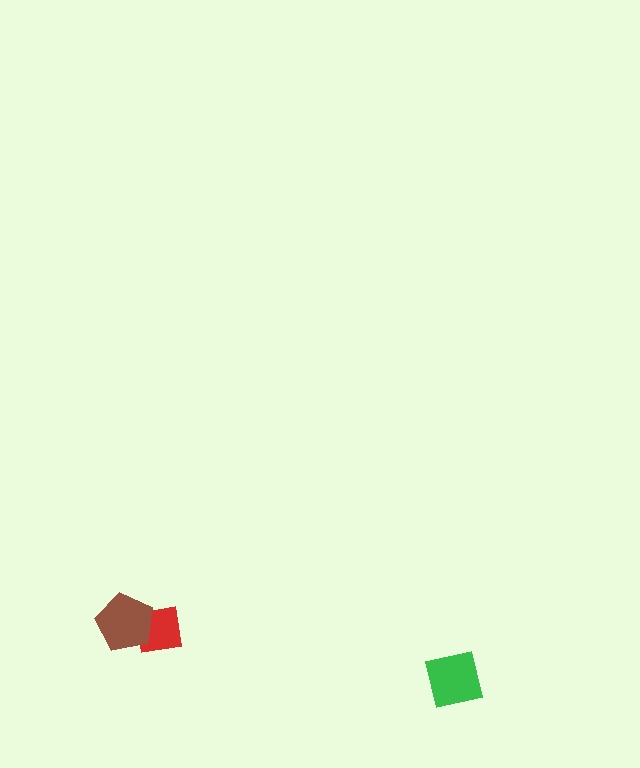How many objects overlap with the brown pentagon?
1 object overlaps with the brown pentagon.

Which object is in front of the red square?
The brown pentagon is in front of the red square.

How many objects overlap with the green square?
0 objects overlap with the green square.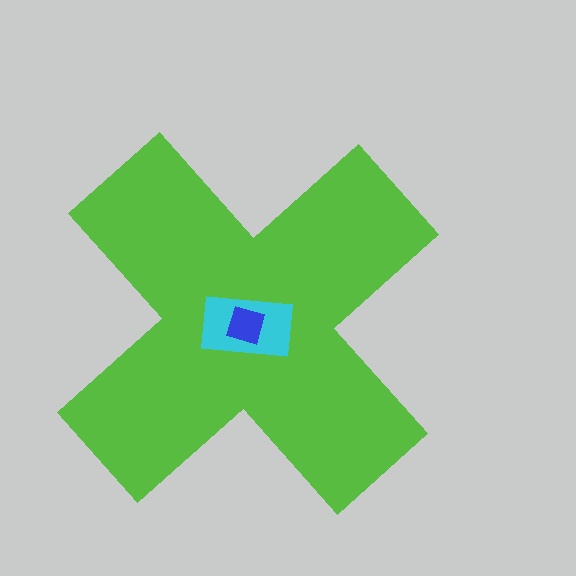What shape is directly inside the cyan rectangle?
The blue diamond.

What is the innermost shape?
The blue diamond.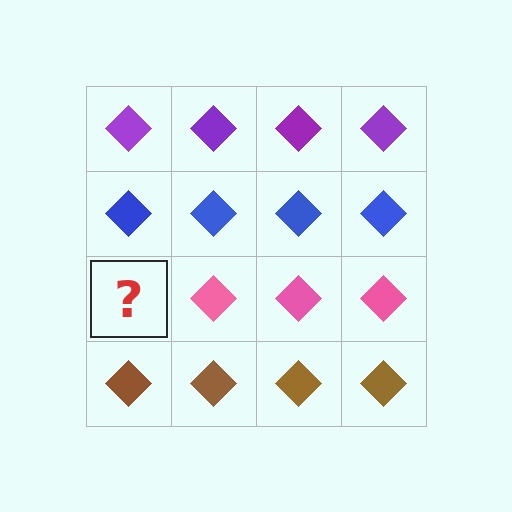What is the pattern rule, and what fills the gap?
The rule is that each row has a consistent color. The gap should be filled with a pink diamond.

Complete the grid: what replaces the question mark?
The question mark should be replaced with a pink diamond.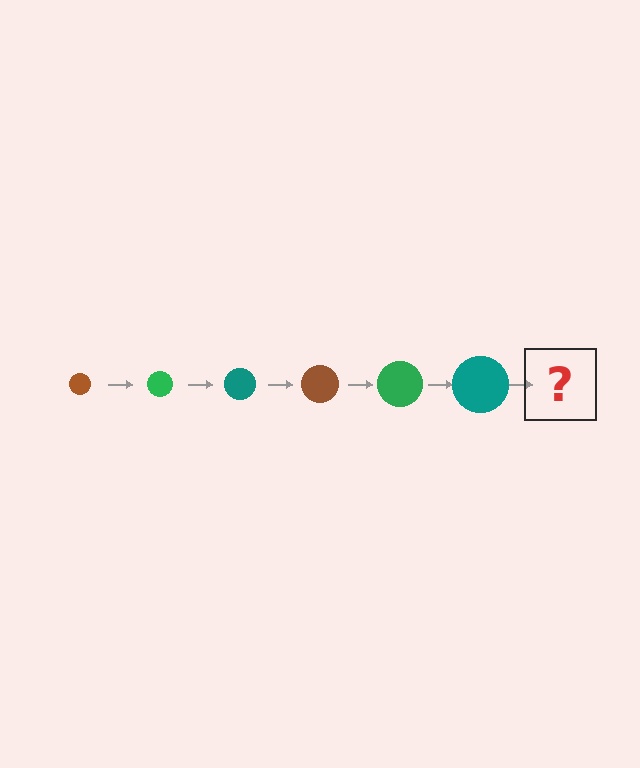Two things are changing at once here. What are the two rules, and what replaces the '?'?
The two rules are that the circle grows larger each step and the color cycles through brown, green, and teal. The '?' should be a brown circle, larger than the previous one.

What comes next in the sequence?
The next element should be a brown circle, larger than the previous one.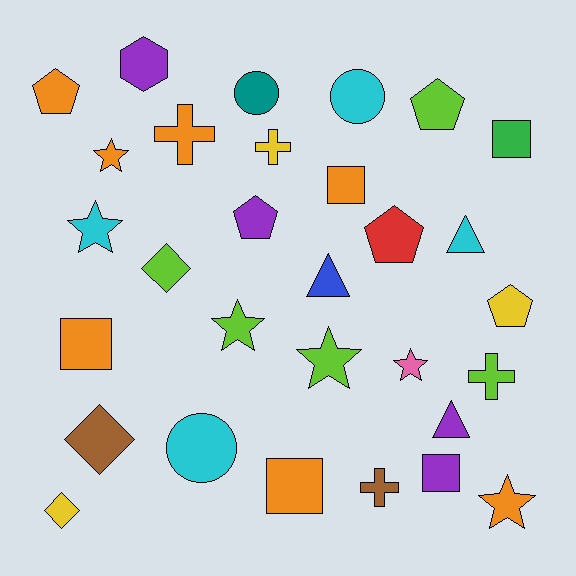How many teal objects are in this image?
There is 1 teal object.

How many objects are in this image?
There are 30 objects.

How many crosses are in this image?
There are 4 crosses.